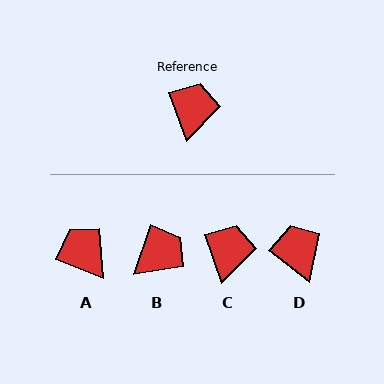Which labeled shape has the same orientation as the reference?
C.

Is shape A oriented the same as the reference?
No, it is off by about 49 degrees.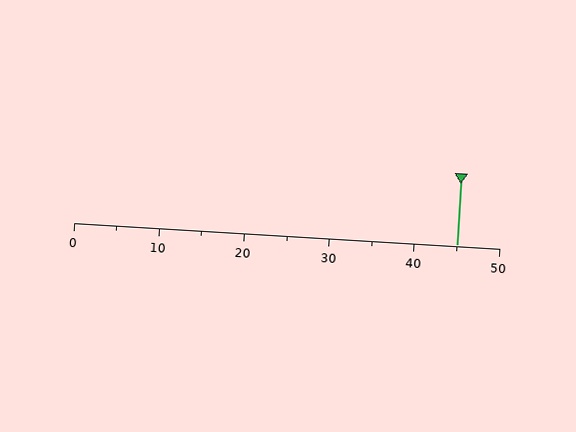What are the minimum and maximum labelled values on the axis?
The axis runs from 0 to 50.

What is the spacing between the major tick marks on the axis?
The major ticks are spaced 10 apart.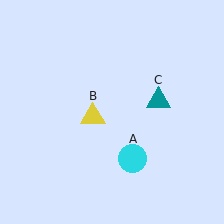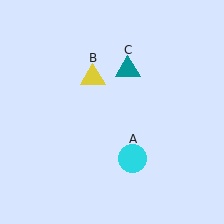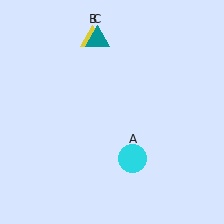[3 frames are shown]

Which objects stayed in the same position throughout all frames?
Cyan circle (object A) remained stationary.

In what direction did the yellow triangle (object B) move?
The yellow triangle (object B) moved up.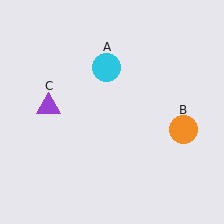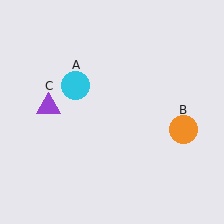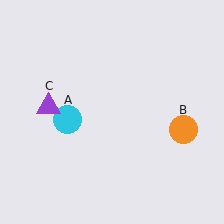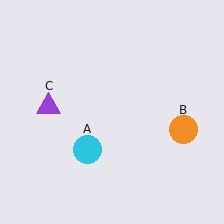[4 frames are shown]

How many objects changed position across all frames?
1 object changed position: cyan circle (object A).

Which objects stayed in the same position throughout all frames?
Orange circle (object B) and purple triangle (object C) remained stationary.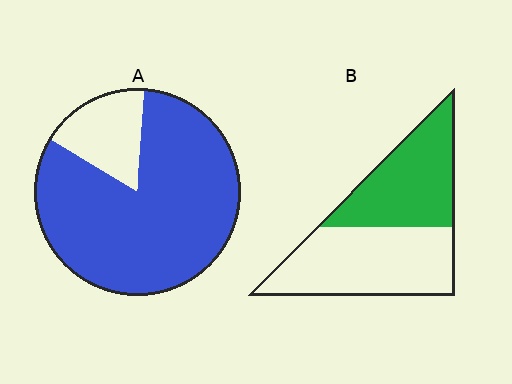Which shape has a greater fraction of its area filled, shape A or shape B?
Shape A.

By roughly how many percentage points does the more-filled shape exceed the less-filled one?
By roughly 40 percentage points (A over B).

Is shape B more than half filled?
No.